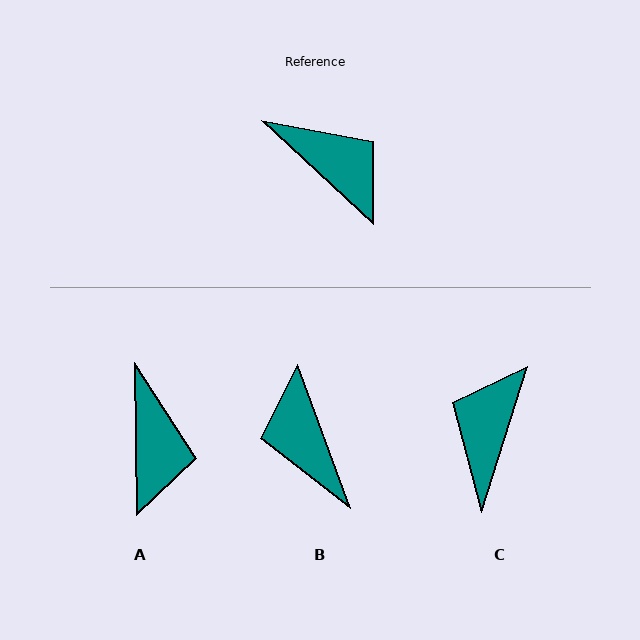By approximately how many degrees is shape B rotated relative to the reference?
Approximately 153 degrees counter-clockwise.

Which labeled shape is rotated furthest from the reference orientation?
B, about 153 degrees away.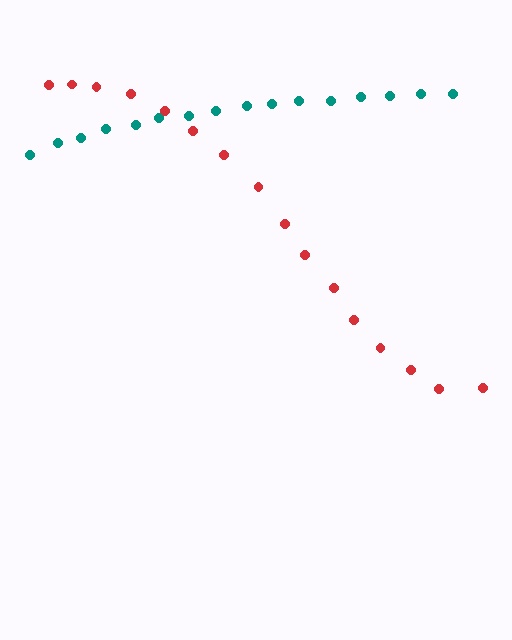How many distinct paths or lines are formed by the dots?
There are 2 distinct paths.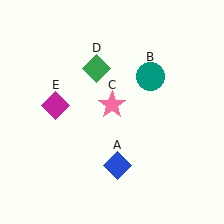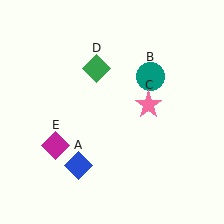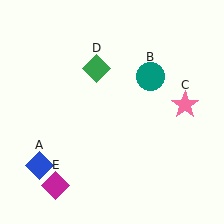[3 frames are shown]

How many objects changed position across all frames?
3 objects changed position: blue diamond (object A), pink star (object C), magenta diamond (object E).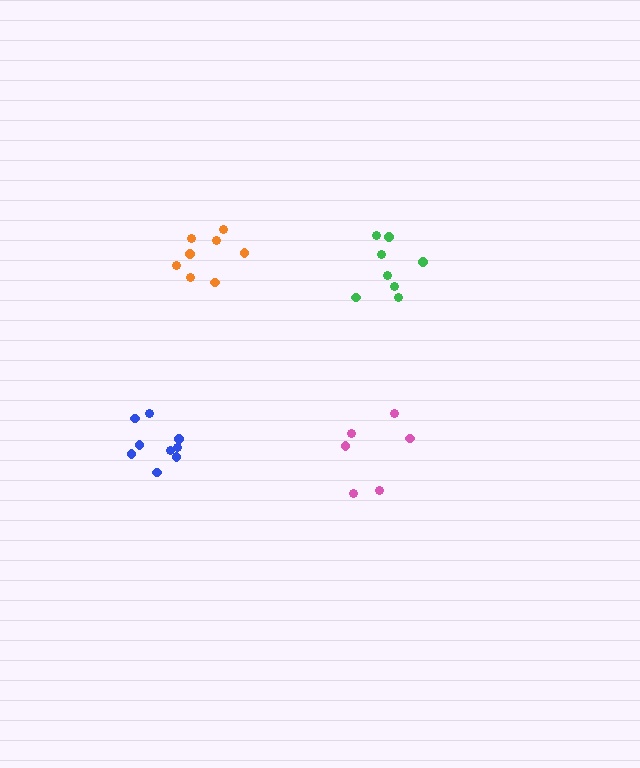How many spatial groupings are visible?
There are 4 spatial groupings.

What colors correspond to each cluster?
The clusters are colored: pink, orange, blue, green.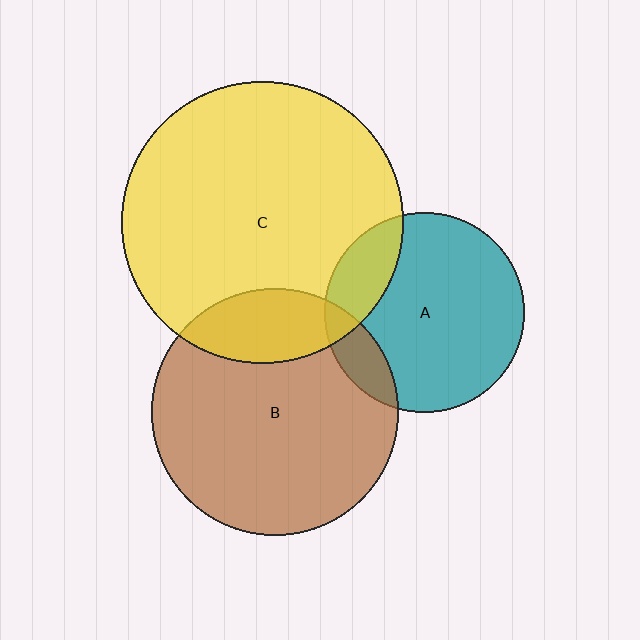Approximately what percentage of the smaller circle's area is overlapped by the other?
Approximately 20%.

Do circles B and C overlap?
Yes.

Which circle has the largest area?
Circle C (yellow).